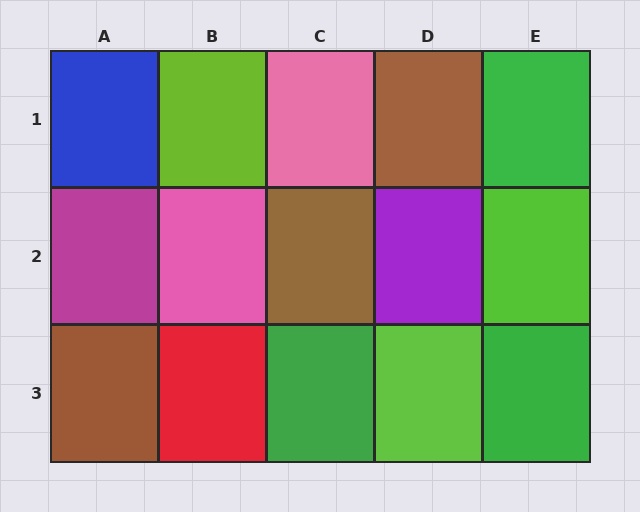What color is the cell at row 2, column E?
Lime.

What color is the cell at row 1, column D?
Brown.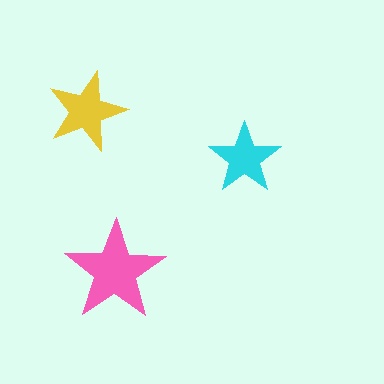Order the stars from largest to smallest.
the pink one, the yellow one, the cyan one.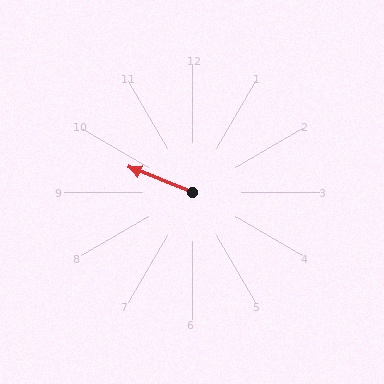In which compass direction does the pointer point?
West.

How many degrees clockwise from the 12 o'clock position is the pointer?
Approximately 292 degrees.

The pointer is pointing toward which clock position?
Roughly 10 o'clock.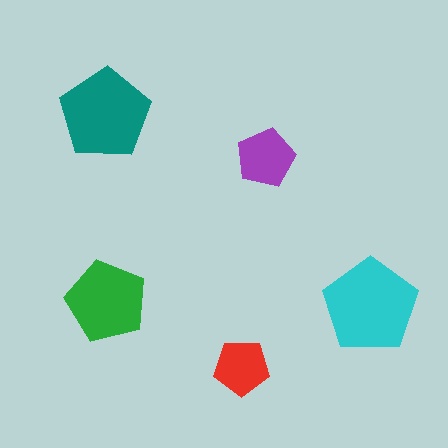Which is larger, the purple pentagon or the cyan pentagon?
The cyan one.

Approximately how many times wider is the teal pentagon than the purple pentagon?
About 1.5 times wider.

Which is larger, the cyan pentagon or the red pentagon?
The cyan one.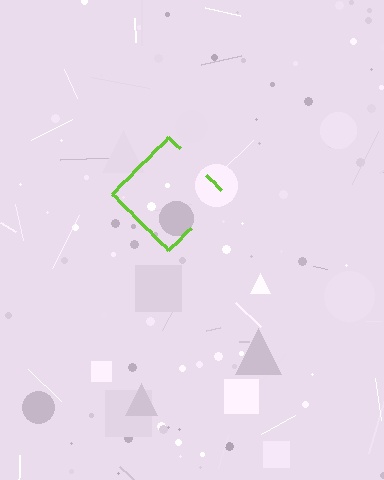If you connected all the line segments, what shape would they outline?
They would outline a diamond.